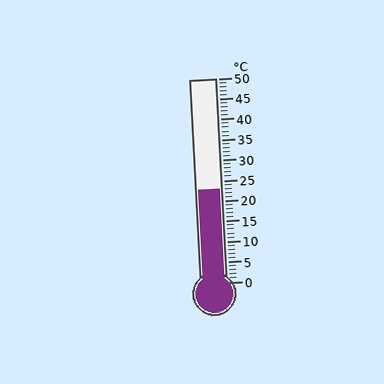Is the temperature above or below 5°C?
The temperature is above 5°C.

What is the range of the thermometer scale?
The thermometer scale ranges from 0°C to 50°C.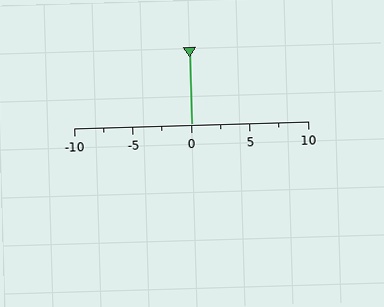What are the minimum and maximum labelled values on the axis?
The axis runs from -10 to 10.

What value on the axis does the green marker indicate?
The marker indicates approximately 0.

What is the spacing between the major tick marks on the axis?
The major ticks are spaced 5 apart.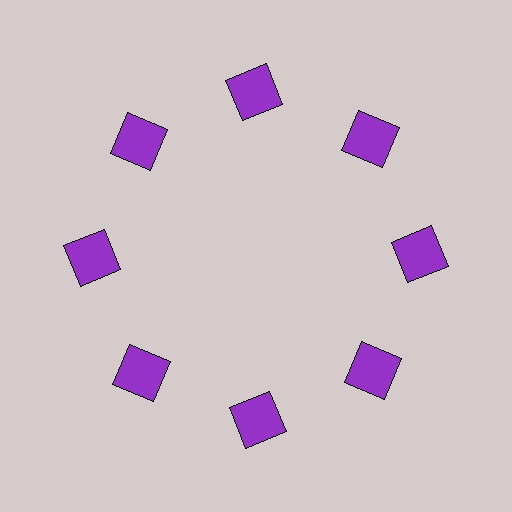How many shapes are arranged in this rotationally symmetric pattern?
There are 8 shapes, arranged in 8 groups of 1.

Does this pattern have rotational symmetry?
Yes, this pattern has 8-fold rotational symmetry. It looks the same after rotating 45 degrees around the center.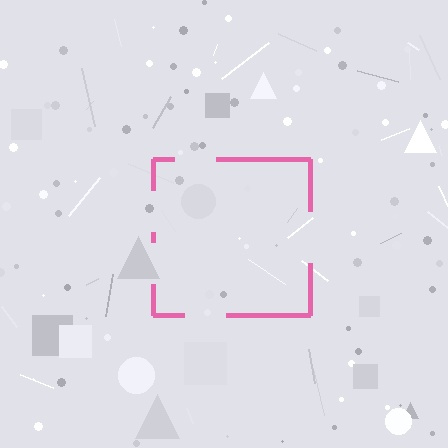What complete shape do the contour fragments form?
The contour fragments form a square.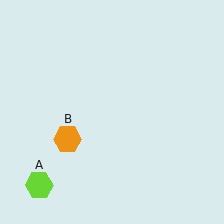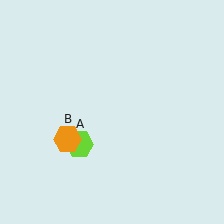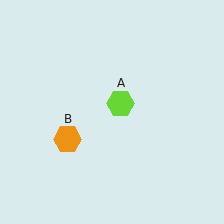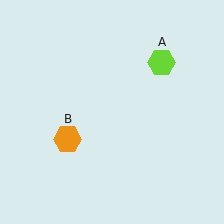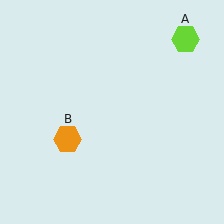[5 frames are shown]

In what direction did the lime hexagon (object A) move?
The lime hexagon (object A) moved up and to the right.